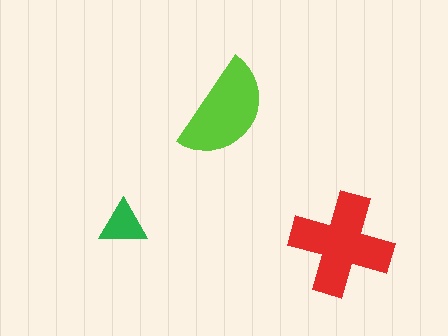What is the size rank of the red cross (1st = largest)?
1st.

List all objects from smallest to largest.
The green triangle, the lime semicircle, the red cross.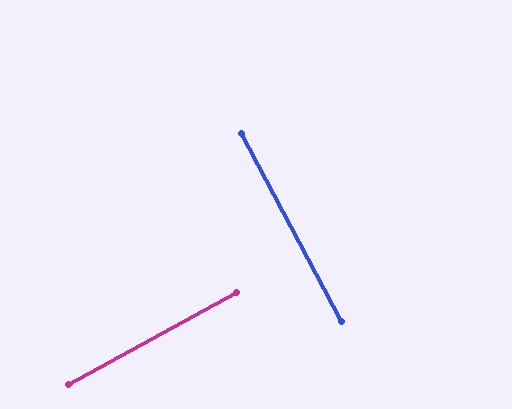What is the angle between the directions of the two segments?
Approximately 89 degrees.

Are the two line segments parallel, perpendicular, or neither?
Perpendicular — they meet at approximately 89°.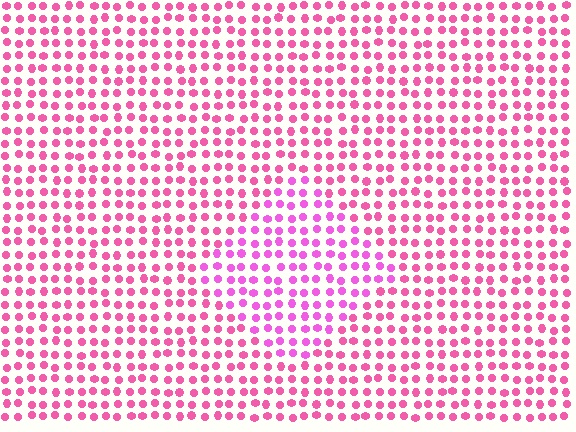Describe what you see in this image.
The image is filled with small pink elements in a uniform arrangement. A diamond-shaped region is visible where the elements are tinted to a slightly different hue, forming a subtle color boundary.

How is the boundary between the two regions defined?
The boundary is defined purely by a slight shift in hue (about 23 degrees). Spacing, size, and orientation are identical on both sides.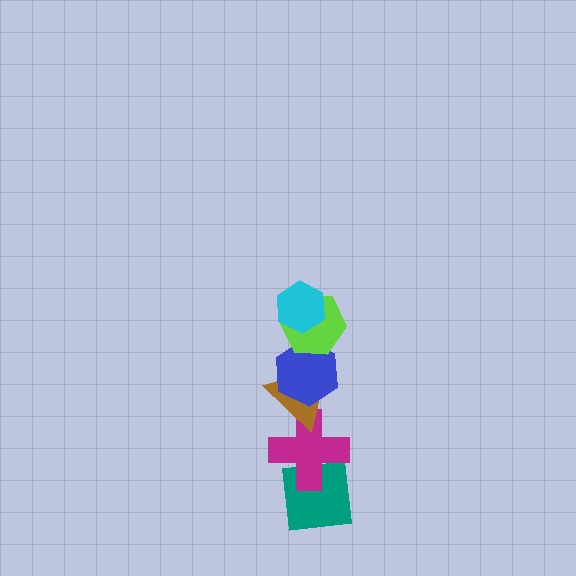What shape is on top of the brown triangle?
The blue hexagon is on top of the brown triangle.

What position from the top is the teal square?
The teal square is 6th from the top.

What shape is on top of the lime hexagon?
The cyan hexagon is on top of the lime hexagon.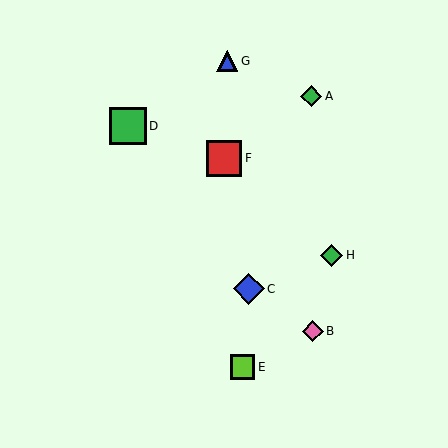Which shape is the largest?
The green square (labeled D) is the largest.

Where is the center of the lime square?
The center of the lime square is at (243, 367).